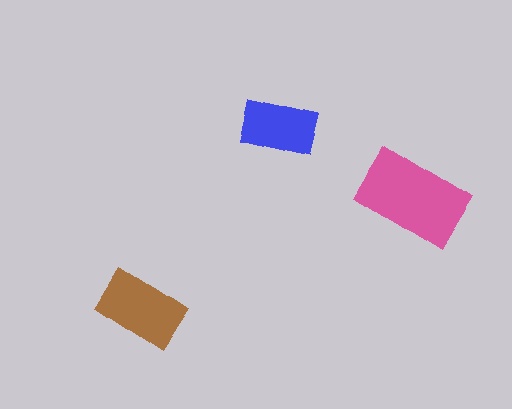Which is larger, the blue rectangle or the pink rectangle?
The pink one.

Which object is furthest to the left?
The brown rectangle is leftmost.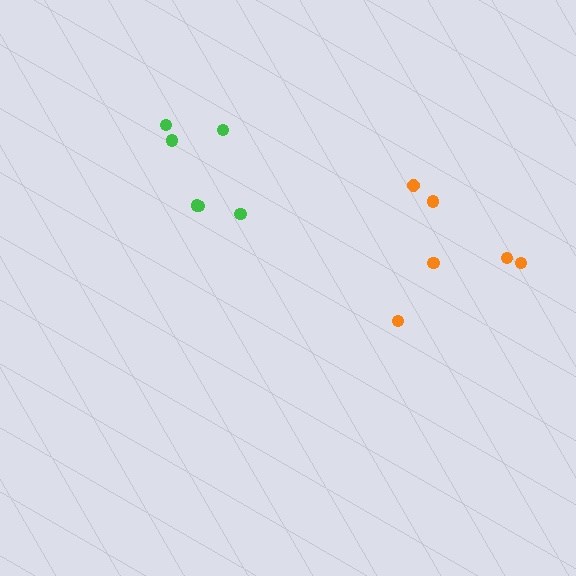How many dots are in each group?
Group 1: 6 dots, Group 2: 6 dots (12 total).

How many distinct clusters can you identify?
There are 2 distinct clusters.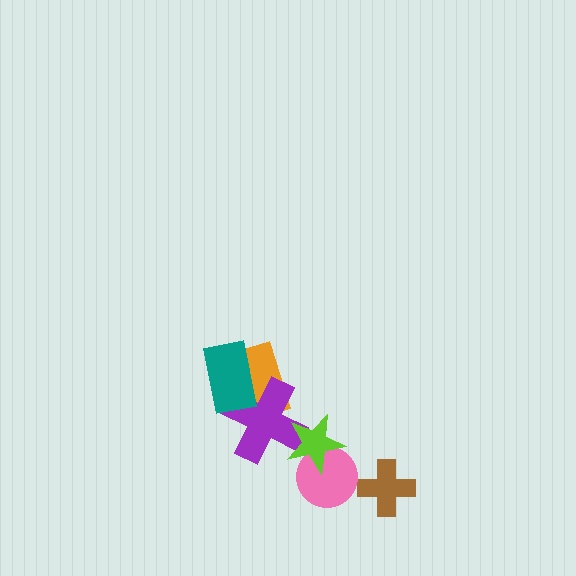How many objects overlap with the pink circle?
1 object overlaps with the pink circle.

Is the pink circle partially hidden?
Yes, it is partially covered by another shape.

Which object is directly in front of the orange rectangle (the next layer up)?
The purple cross is directly in front of the orange rectangle.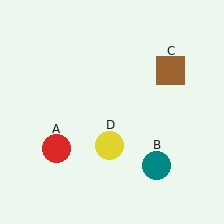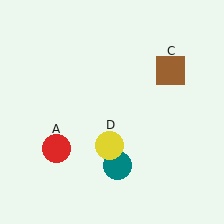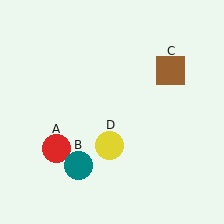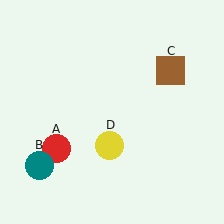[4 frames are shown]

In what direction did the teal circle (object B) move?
The teal circle (object B) moved left.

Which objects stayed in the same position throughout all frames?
Red circle (object A) and brown square (object C) and yellow circle (object D) remained stationary.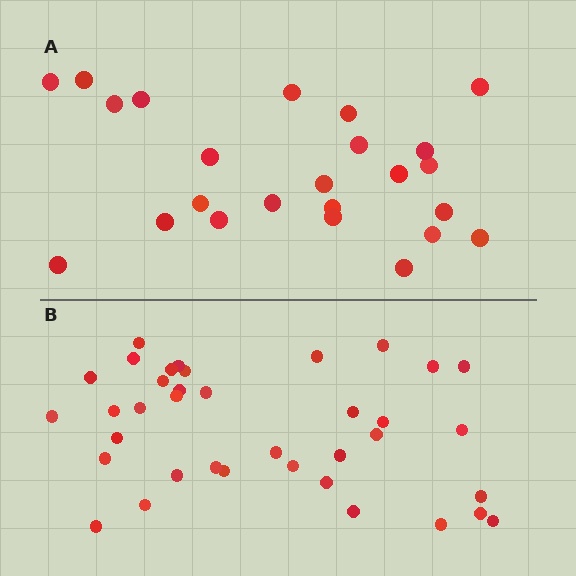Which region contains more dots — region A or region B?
Region B (the bottom region) has more dots.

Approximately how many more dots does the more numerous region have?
Region B has approximately 15 more dots than region A.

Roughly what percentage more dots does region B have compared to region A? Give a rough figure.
About 55% more.